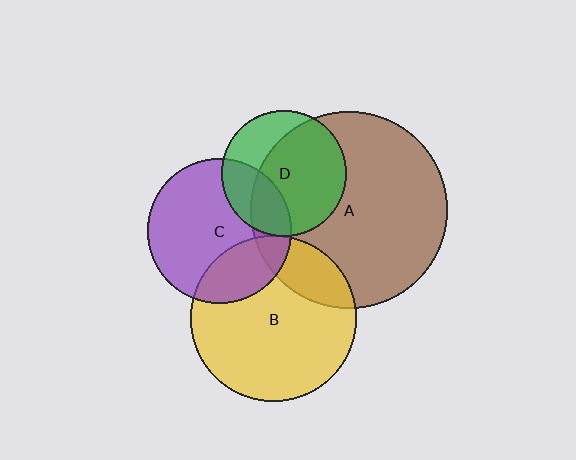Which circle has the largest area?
Circle A (brown).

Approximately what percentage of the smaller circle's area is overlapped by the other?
Approximately 20%.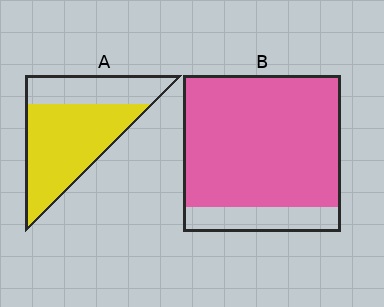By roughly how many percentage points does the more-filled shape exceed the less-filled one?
By roughly 20 percentage points (B over A).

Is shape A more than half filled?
Yes.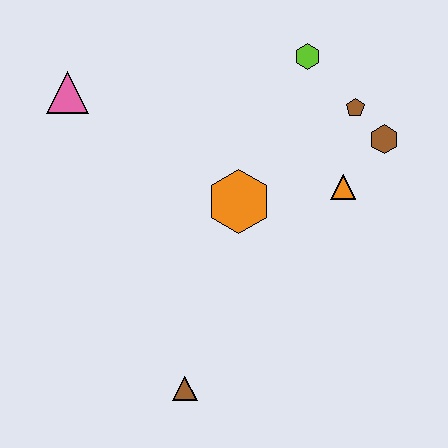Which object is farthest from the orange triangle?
The pink triangle is farthest from the orange triangle.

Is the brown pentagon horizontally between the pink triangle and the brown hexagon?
Yes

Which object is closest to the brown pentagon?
The brown hexagon is closest to the brown pentagon.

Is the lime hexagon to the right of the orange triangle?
No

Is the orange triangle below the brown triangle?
No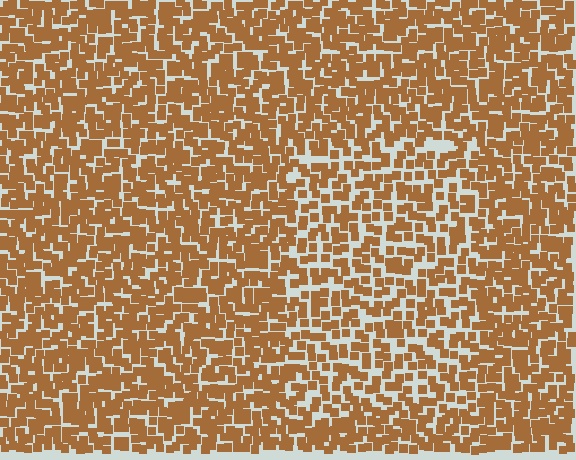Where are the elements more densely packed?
The elements are more densely packed outside the rectangle boundary.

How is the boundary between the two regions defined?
The boundary is defined by a change in element density (approximately 1.5x ratio). All elements are the same color, size, and shape.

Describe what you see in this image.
The image contains small brown elements arranged at two different densities. A rectangle-shaped region is visible where the elements are less densely packed than the surrounding area.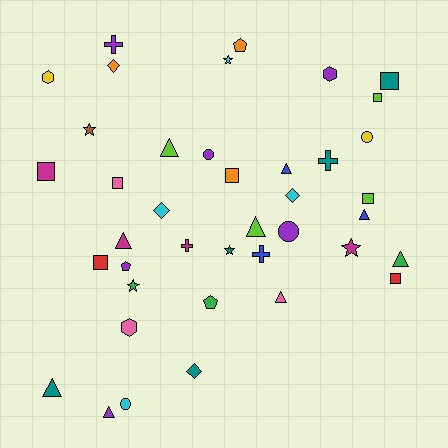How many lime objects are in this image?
There are 4 lime objects.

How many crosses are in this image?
There are 4 crosses.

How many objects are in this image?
There are 40 objects.